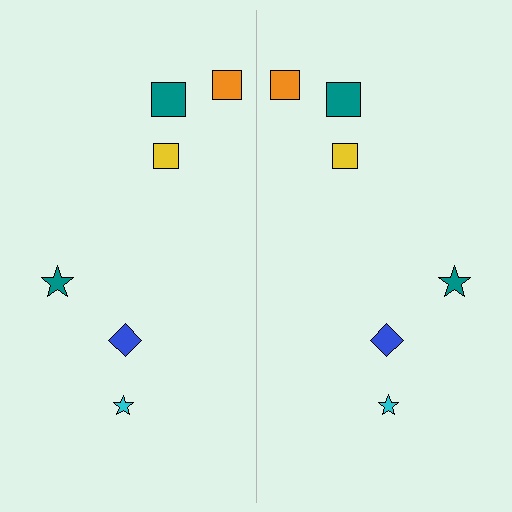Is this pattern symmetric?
Yes, this pattern has bilateral (reflection) symmetry.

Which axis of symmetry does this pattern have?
The pattern has a vertical axis of symmetry running through the center of the image.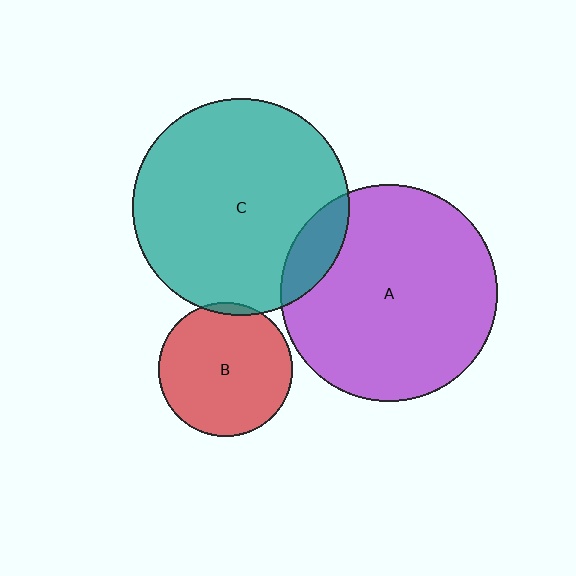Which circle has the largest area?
Circle C (teal).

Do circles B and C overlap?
Yes.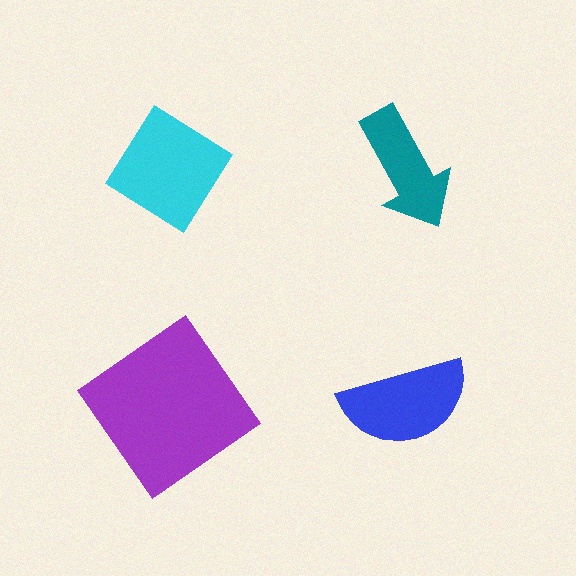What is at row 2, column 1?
A purple diamond.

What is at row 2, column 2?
A blue semicircle.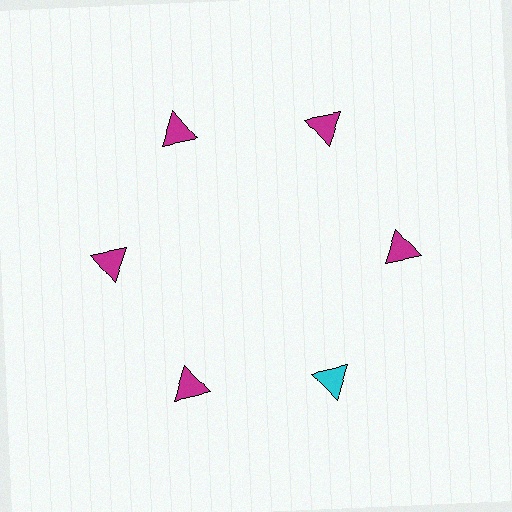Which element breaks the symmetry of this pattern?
The cyan triangle at roughly the 5 o'clock position breaks the symmetry. All other shapes are magenta triangles.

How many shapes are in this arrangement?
There are 6 shapes arranged in a ring pattern.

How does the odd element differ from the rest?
It has a different color: cyan instead of magenta.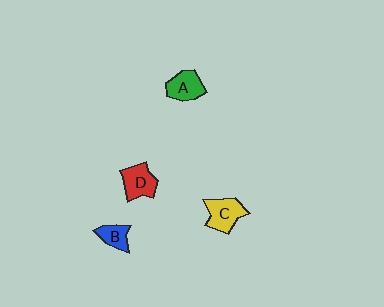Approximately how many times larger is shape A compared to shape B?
Approximately 1.4 times.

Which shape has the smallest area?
Shape B (blue).